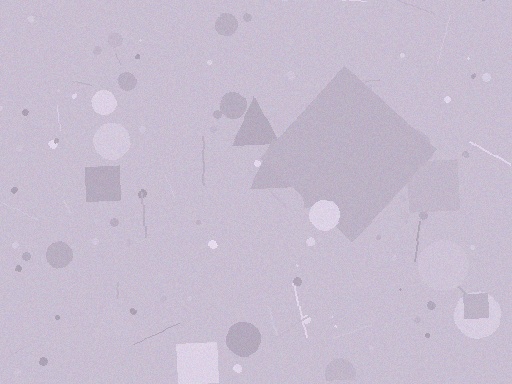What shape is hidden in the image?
A diamond is hidden in the image.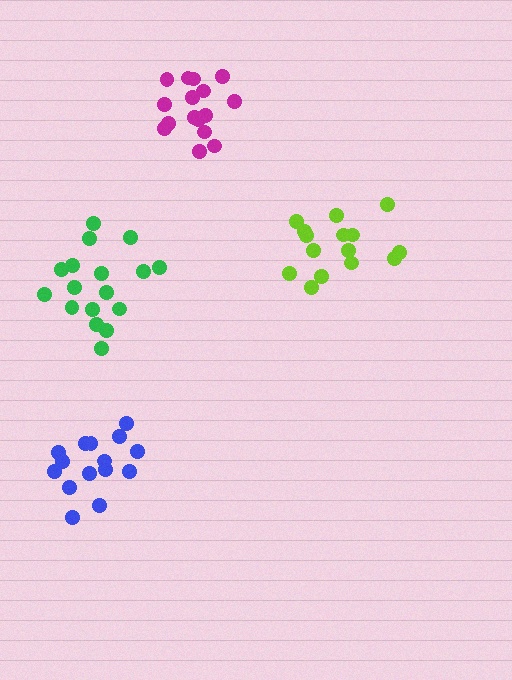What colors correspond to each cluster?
The clusters are colored: blue, lime, green, magenta.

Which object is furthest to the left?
The blue cluster is leftmost.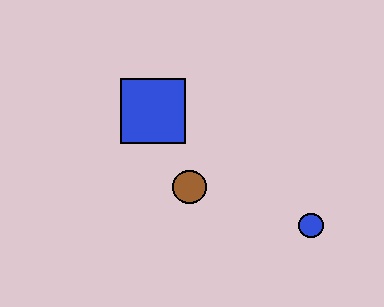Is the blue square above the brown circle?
Yes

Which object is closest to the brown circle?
The blue square is closest to the brown circle.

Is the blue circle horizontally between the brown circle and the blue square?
No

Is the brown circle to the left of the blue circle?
Yes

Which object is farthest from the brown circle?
The blue circle is farthest from the brown circle.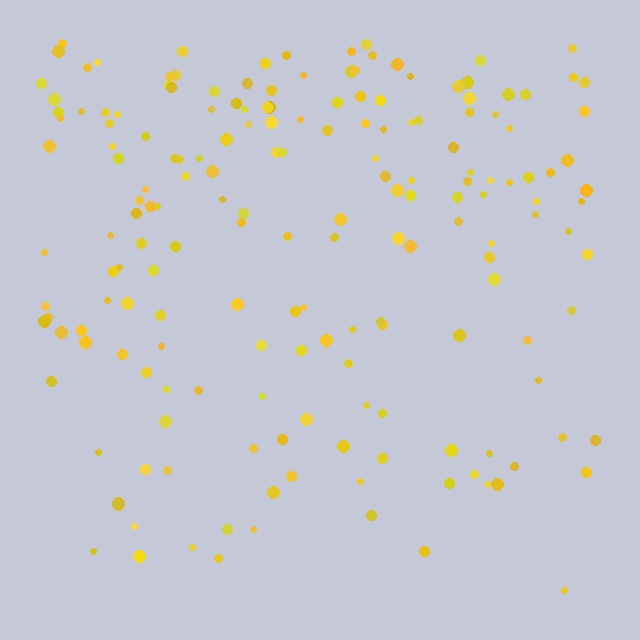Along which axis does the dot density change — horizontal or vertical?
Vertical.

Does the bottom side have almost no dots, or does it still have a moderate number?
Still a moderate number, just noticeably fewer than the top.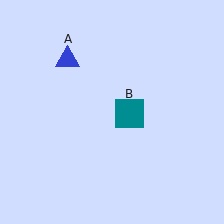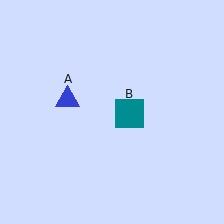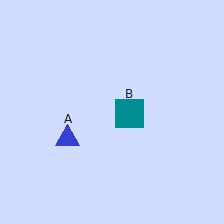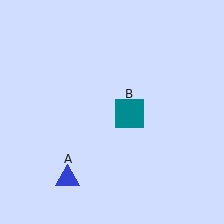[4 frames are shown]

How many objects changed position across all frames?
1 object changed position: blue triangle (object A).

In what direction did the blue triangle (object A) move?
The blue triangle (object A) moved down.